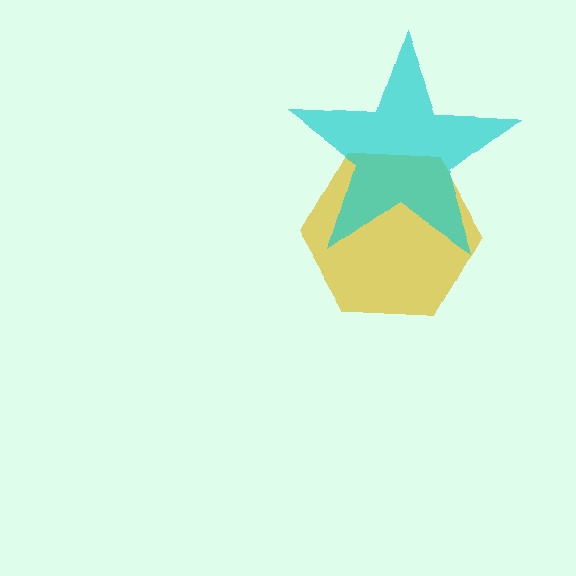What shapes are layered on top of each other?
The layered shapes are: a yellow hexagon, a cyan star.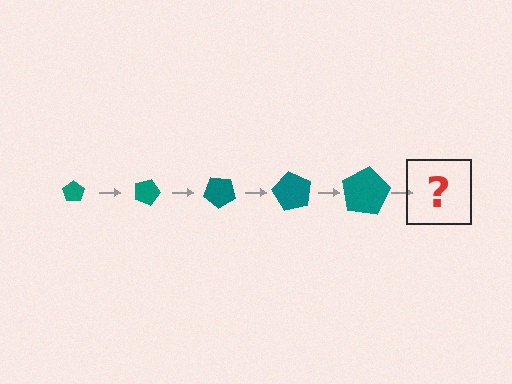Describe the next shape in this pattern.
It should be a pentagon, larger than the previous one and rotated 100 degrees from the start.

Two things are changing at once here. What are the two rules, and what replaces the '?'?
The two rules are that the pentagon grows larger each step and it rotates 20 degrees each step. The '?' should be a pentagon, larger than the previous one and rotated 100 degrees from the start.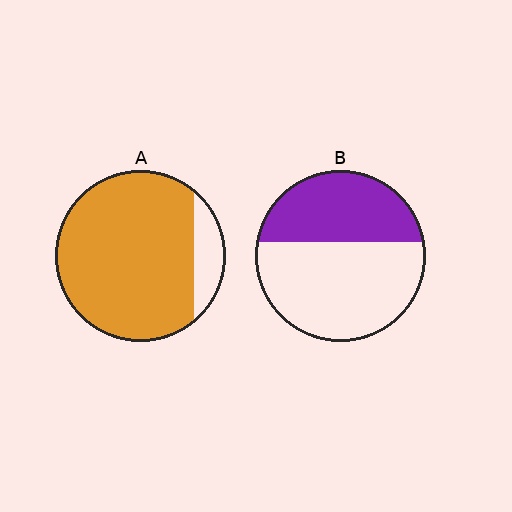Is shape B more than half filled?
No.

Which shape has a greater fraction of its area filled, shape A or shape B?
Shape A.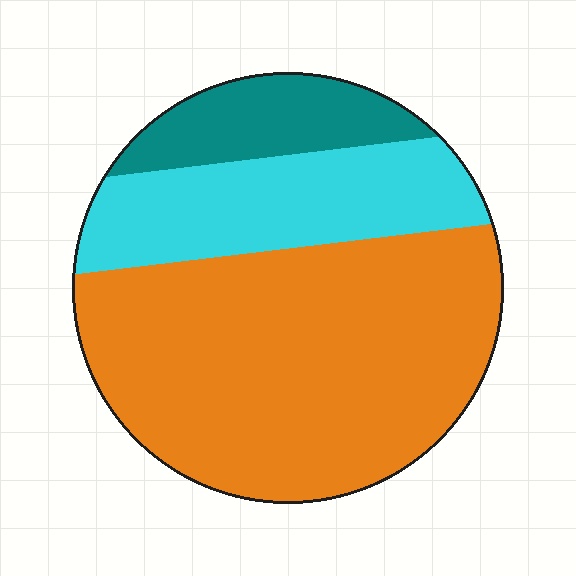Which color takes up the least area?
Teal, at roughly 15%.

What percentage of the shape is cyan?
Cyan covers roughly 25% of the shape.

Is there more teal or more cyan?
Cyan.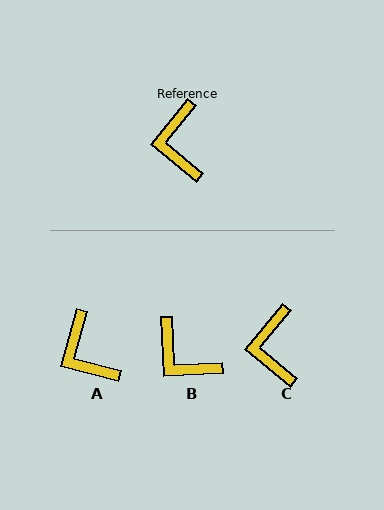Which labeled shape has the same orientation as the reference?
C.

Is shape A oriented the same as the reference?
No, it is off by about 24 degrees.